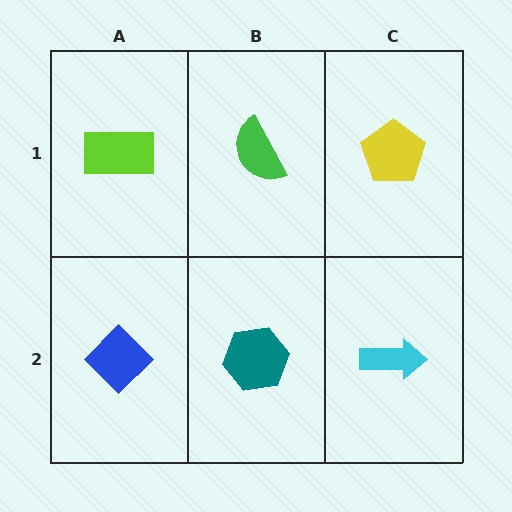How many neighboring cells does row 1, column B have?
3.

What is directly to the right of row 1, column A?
A green semicircle.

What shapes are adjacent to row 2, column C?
A yellow pentagon (row 1, column C), a teal hexagon (row 2, column B).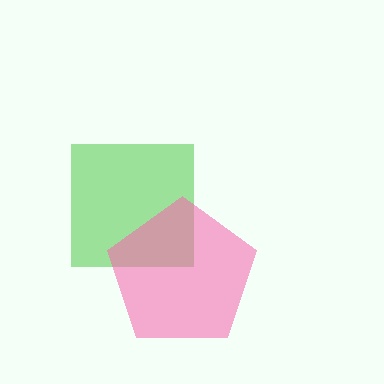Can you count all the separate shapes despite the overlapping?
Yes, there are 2 separate shapes.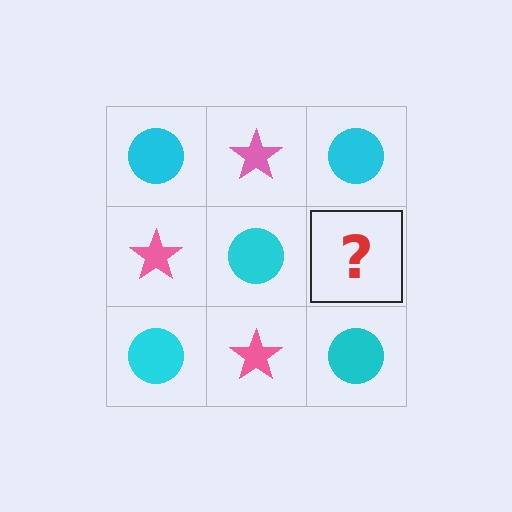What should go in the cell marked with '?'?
The missing cell should contain a pink star.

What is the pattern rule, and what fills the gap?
The rule is that it alternates cyan circle and pink star in a checkerboard pattern. The gap should be filled with a pink star.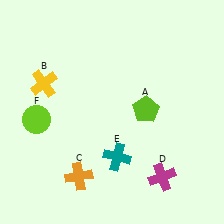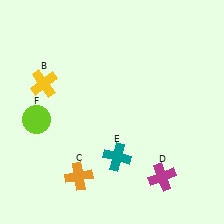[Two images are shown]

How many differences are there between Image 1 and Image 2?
There is 1 difference between the two images.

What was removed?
The lime pentagon (A) was removed in Image 2.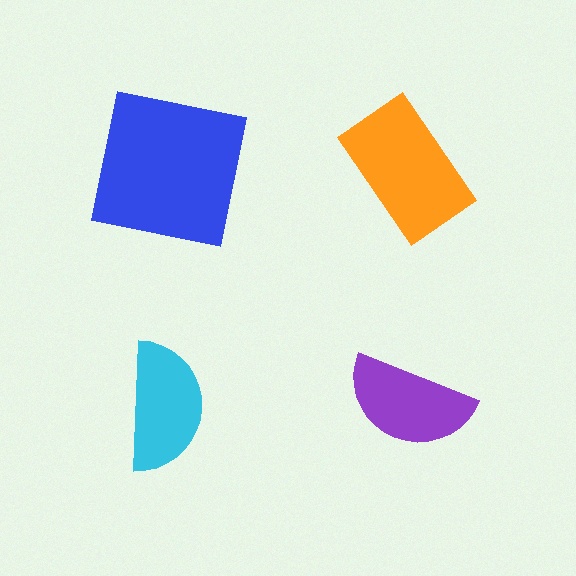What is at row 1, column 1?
A blue square.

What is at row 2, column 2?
A purple semicircle.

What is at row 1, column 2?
An orange rectangle.